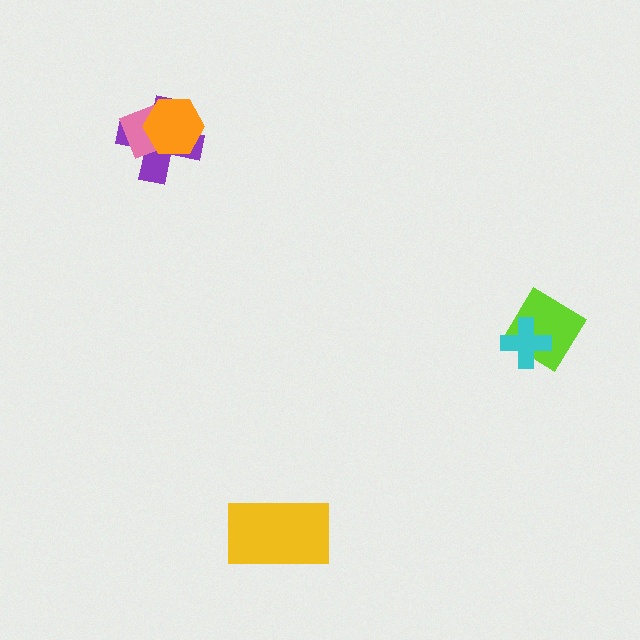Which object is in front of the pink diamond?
The orange hexagon is in front of the pink diamond.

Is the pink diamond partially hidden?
Yes, it is partially covered by another shape.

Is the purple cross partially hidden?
Yes, it is partially covered by another shape.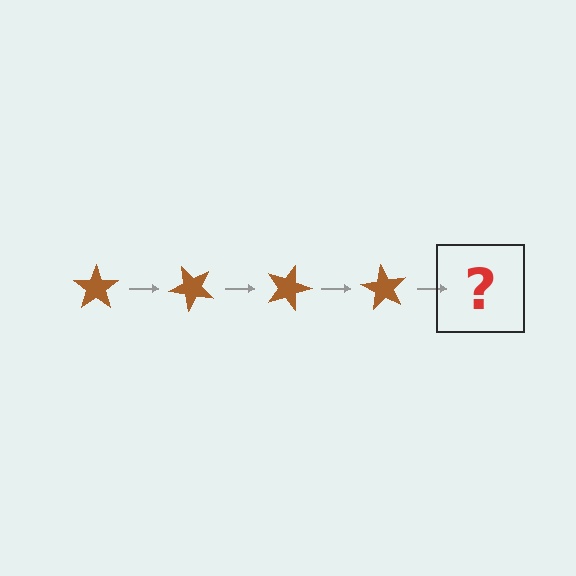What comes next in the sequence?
The next element should be a brown star rotated 180 degrees.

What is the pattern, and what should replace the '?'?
The pattern is that the star rotates 45 degrees each step. The '?' should be a brown star rotated 180 degrees.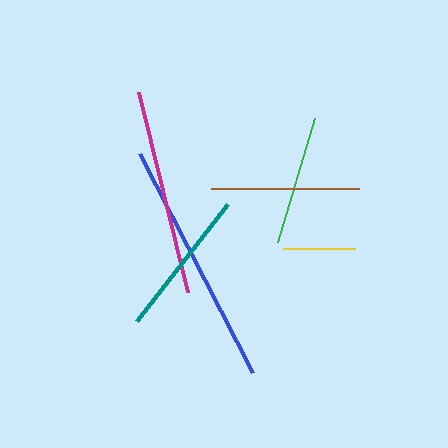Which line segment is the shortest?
The yellow line is the shortest at approximately 71 pixels.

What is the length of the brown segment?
The brown segment is approximately 149 pixels long.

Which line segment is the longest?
The blue line is the longest at approximately 246 pixels.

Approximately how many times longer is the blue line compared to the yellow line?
The blue line is approximately 3.4 times the length of the yellow line.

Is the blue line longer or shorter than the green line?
The blue line is longer than the green line.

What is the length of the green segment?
The green segment is approximately 130 pixels long.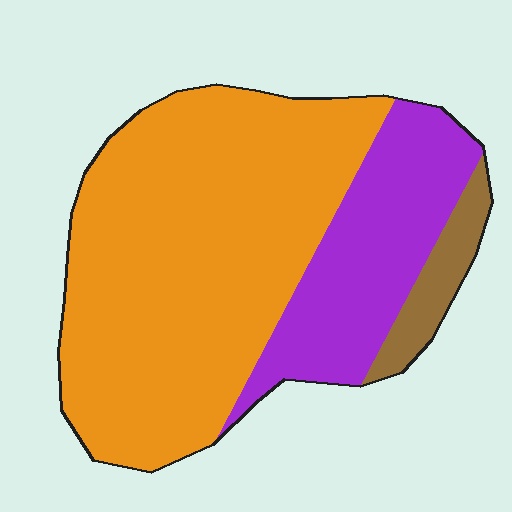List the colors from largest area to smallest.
From largest to smallest: orange, purple, brown.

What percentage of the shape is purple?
Purple takes up between a sixth and a third of the shape.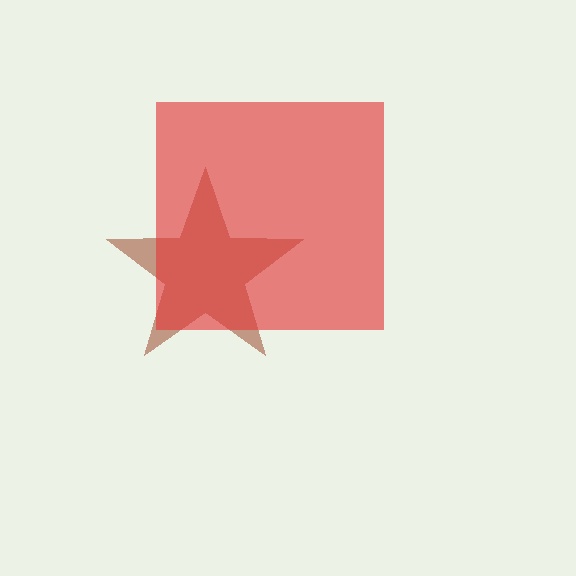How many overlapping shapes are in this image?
There are 2 overlapping shapes in the image.